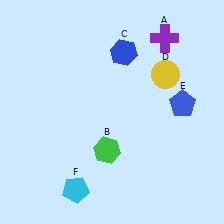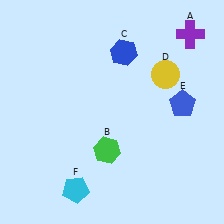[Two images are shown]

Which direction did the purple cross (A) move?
The purple cross (A) moved right.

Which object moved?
The purple cross (A) moved right.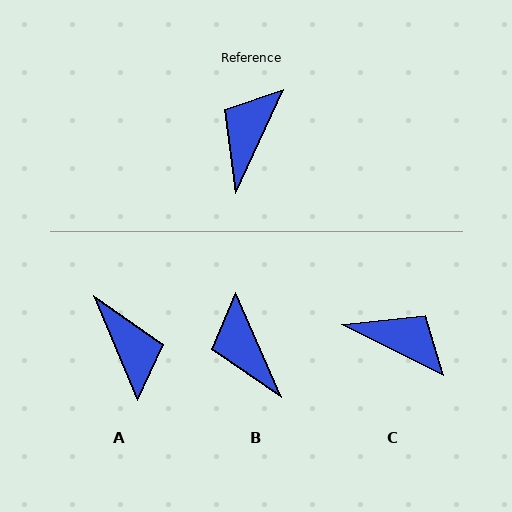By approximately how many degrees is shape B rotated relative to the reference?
Approximately 49 degrees counter-clockwise.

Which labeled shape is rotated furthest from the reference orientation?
A, about 132 degrees away.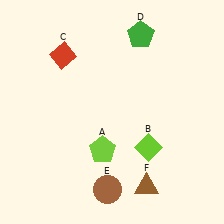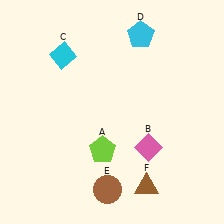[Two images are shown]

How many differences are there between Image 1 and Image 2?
There are 3 differences between the two images.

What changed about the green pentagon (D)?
In Image 1, D is green. In Image 2, it changed to cyan.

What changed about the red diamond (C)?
In Image 1, C is red. In Image 2, it changed to cyan.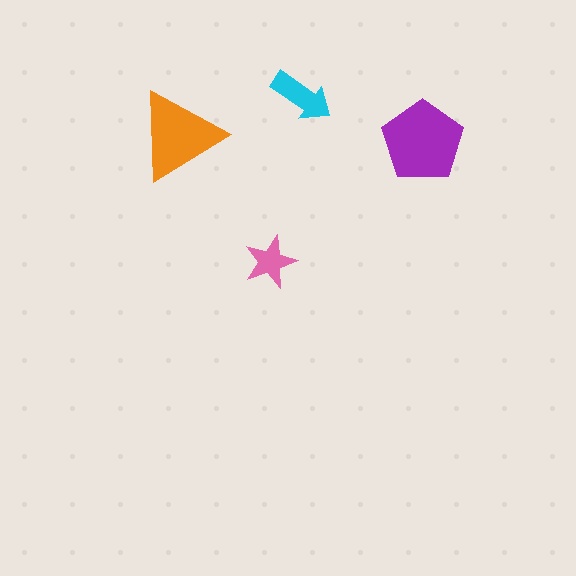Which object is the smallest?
The pink star.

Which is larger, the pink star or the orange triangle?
The orange triangle.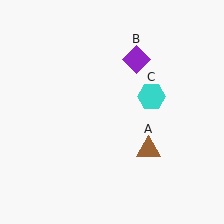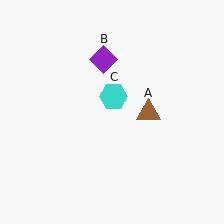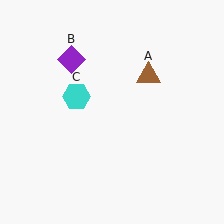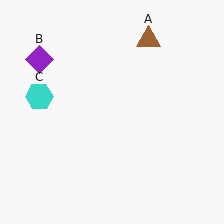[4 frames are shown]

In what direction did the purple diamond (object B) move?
The purple diamond (object B) moved left.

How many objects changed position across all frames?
3 objects changed position: brown triangle (object A), purple diamond (object B), cyan hexagon (object C).